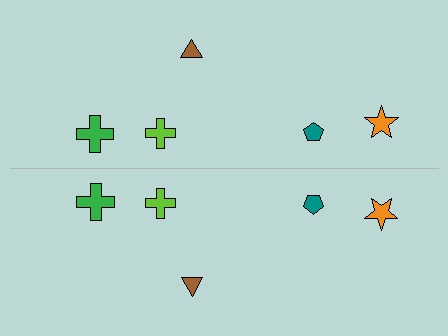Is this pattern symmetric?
Yes, this pattern has bilateral (reflection) symmetry.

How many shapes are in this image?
There are 10 shapes in this image.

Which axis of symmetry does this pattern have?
The pattern has a horizontal axis of symmetry running through the center of the image.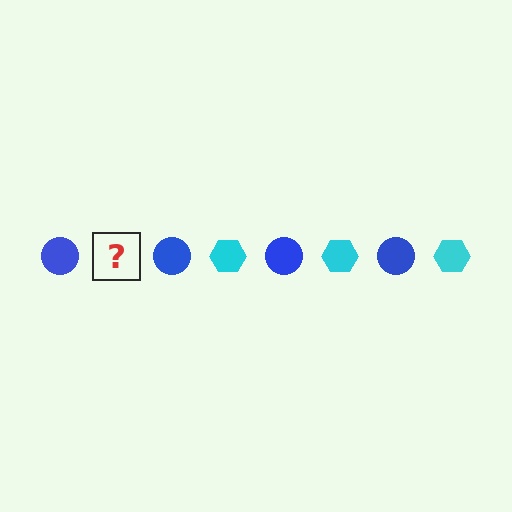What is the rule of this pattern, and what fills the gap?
The rule is that the pattern alternates between blue circle and cyan hexagon. The gap should be filled with a cyan hexagon.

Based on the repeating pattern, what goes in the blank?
The blank should be a cyan hexagon.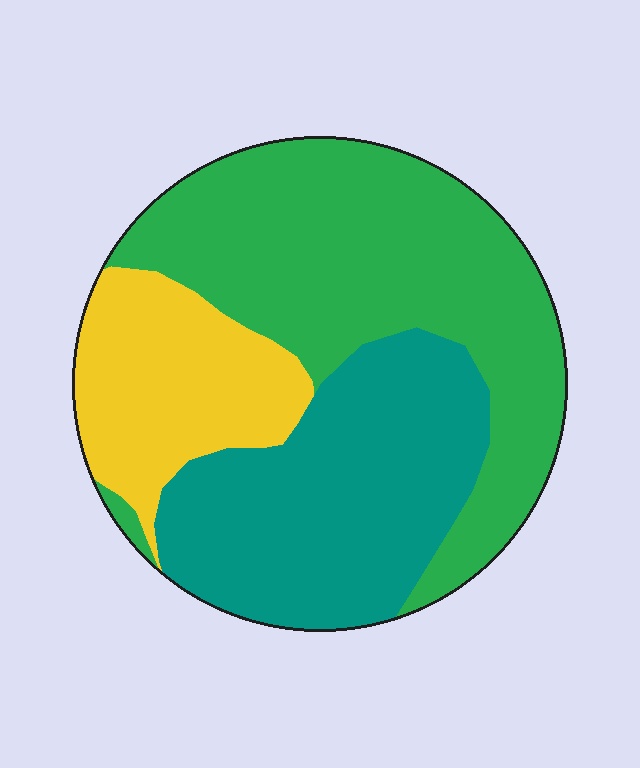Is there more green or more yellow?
Green.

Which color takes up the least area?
Yellow, at roughly 20%.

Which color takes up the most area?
Green, at roughly 45%.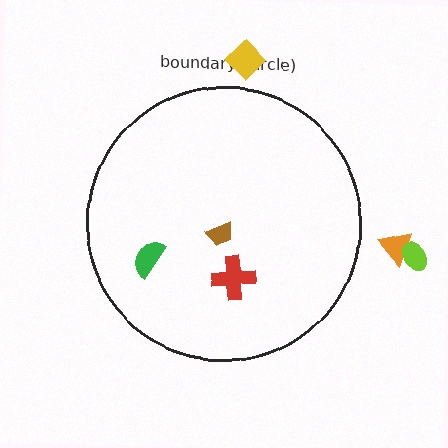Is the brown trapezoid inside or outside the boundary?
Inside.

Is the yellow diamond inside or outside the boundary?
Outside.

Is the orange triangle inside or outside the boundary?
Outside.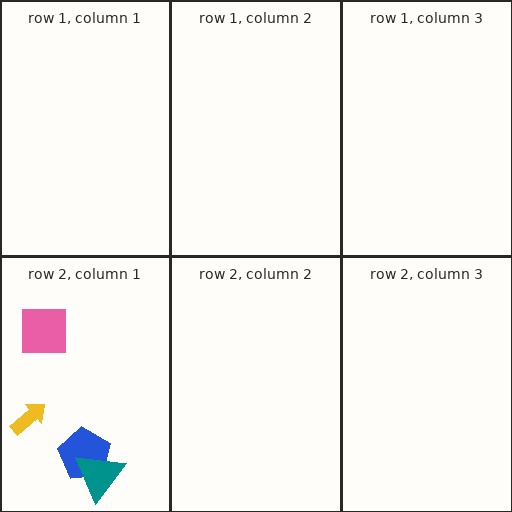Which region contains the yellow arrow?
The row 2, column 1 region.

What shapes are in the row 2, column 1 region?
The yellow arrow, the blue pentagon, the pink square, the teal triangle.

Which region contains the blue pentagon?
The row 2, column 1 region.